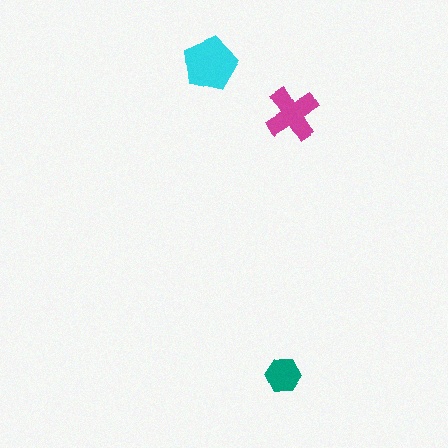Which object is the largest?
The cyan pentagon.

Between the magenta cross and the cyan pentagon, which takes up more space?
The cyan pentagon.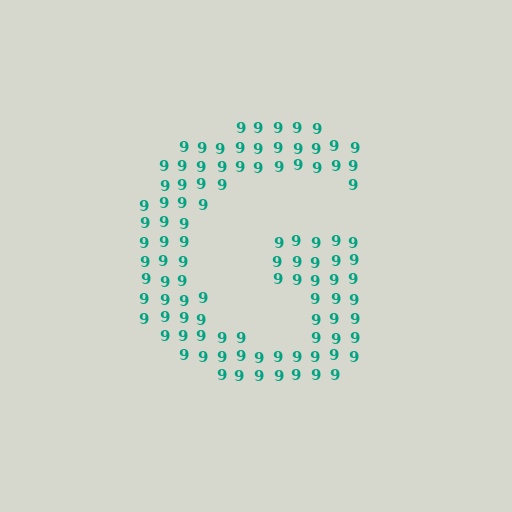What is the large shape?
The large shape is the letter G.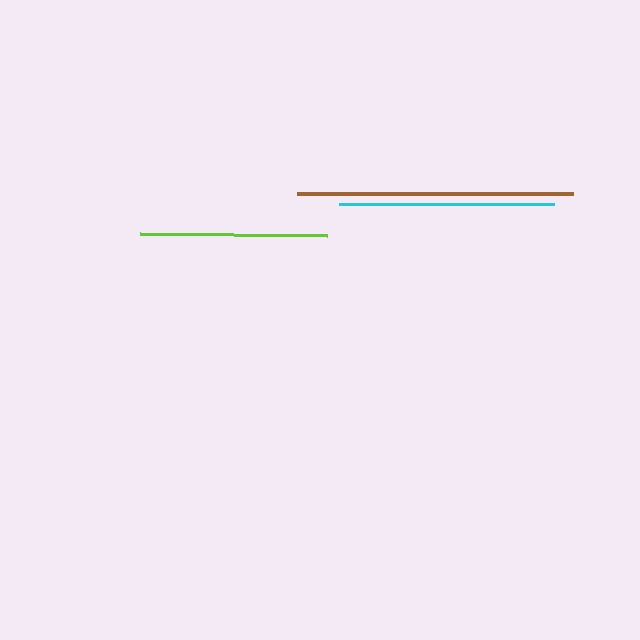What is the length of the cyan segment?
The cyan segment is approximately 216 pixels long.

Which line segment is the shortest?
The lime line is the shortest at approximately 187 pixels.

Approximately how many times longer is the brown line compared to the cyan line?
The brown line is approximately 1.3 times the length of the cyan line.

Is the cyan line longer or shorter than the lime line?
The cyan line is longer than the lime line.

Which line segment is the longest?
The brown line is the longest at approximately 276 pixels.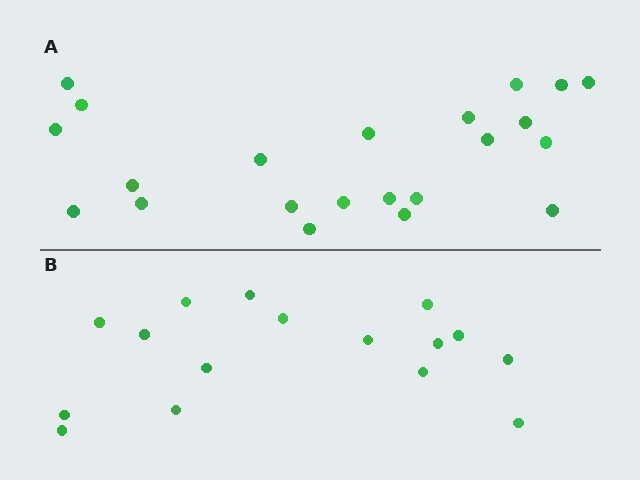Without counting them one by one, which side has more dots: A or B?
Region A (the top region) has more dots.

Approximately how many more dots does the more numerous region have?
Region A has about 6 more dots than region B.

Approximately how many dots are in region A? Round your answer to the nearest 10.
About 20 dots. (The exact count is 22, which rounds to 20.)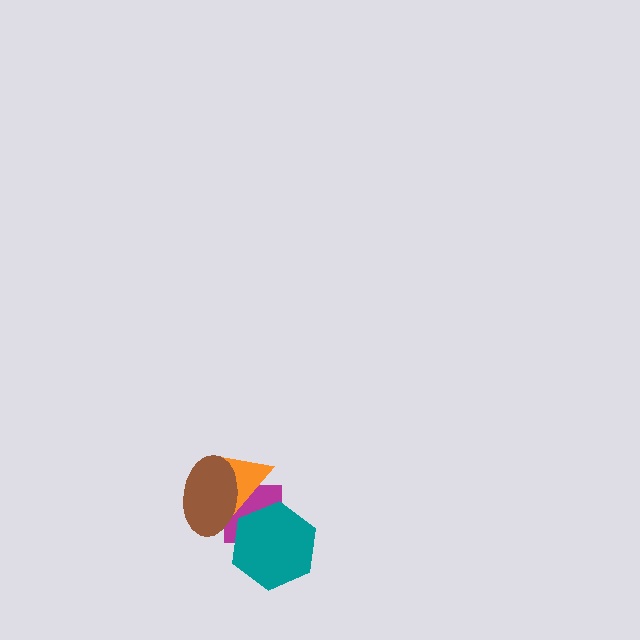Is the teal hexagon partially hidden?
No, no other shape covers it.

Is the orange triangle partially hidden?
Yes, it is partially covered by another shape.